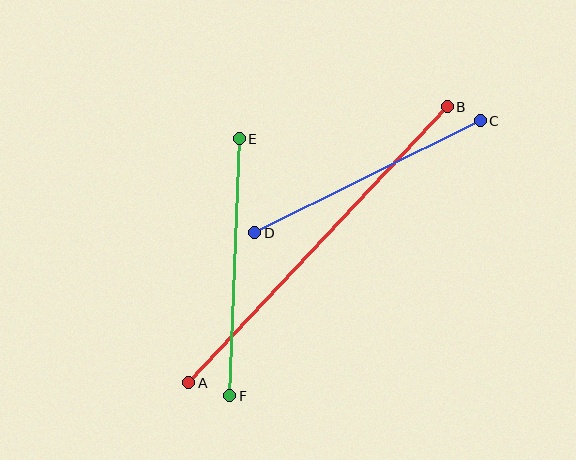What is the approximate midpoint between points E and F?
The midpoint is at approximately (234, 267) pixels.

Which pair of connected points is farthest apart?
Points A and B are farthest apart.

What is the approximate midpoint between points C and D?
The midpoint is at approximately (367, 177) pixels.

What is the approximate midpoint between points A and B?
The midpoint is at approximately (318, 245) pixels.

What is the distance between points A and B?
The distance is approximately 378 pixels.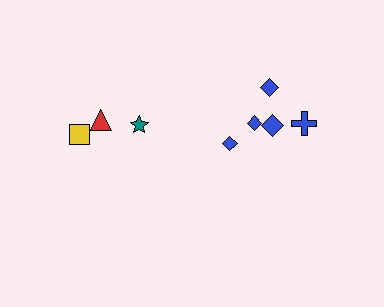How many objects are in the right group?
There are 5 objects.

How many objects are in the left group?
There are 3 objects.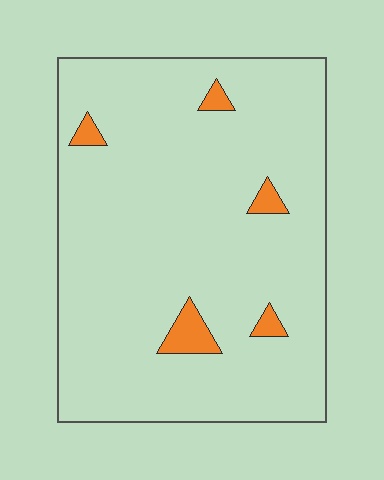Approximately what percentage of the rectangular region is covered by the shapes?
Approximately 5%.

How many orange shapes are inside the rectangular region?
5.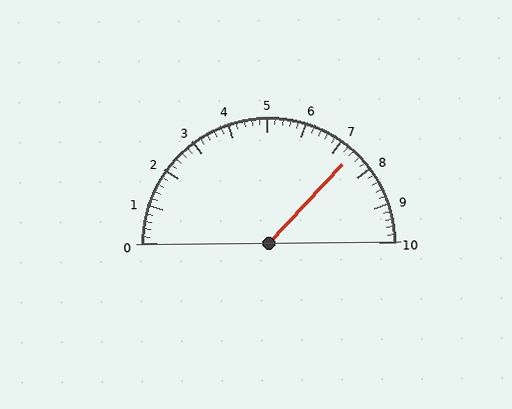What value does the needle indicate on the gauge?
The needle indicates approximately 7.4.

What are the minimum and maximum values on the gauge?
The gauge ranges from 0 to 10.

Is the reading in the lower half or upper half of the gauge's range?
The reading is in the upper half of the range (0 to 10).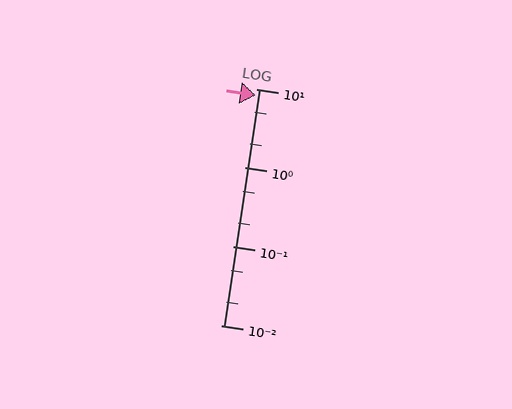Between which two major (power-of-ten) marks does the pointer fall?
The pointer is between 1 and 10.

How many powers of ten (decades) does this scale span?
The scale spans 3 decades, from 0.01 to 10.